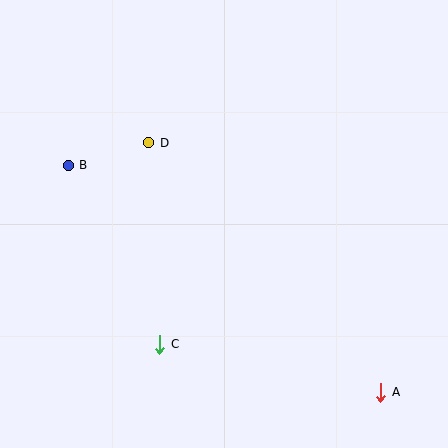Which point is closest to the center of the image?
Point D at (149, 143) is closest to the center.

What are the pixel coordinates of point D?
Point D is at (149, 143).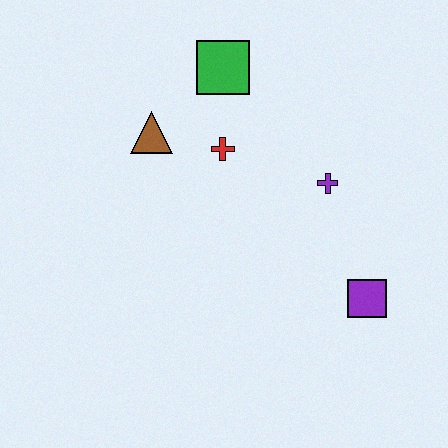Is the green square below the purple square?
No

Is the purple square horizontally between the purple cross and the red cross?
No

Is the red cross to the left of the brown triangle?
No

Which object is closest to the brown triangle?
The red cross is closest to the brown triangle.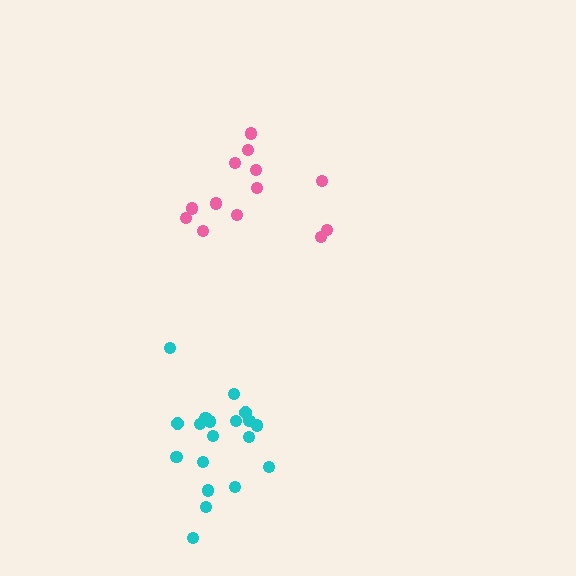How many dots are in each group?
Group 1: 13 dots, Group 2: 19 dots (32 total).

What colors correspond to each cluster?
The clusters are colored: pink, cyan.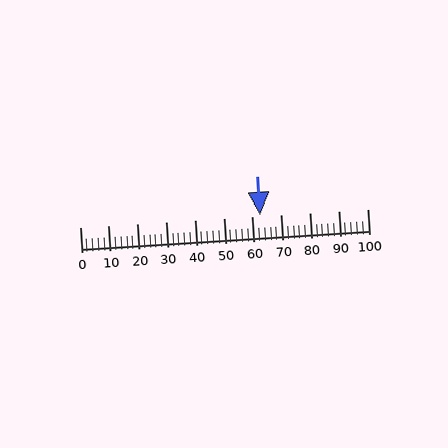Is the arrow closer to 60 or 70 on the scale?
The arrow is closer to 60.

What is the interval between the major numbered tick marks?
The major tick marks are spaced 10 units apart.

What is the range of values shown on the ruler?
The ruler shows values from 0 to 100.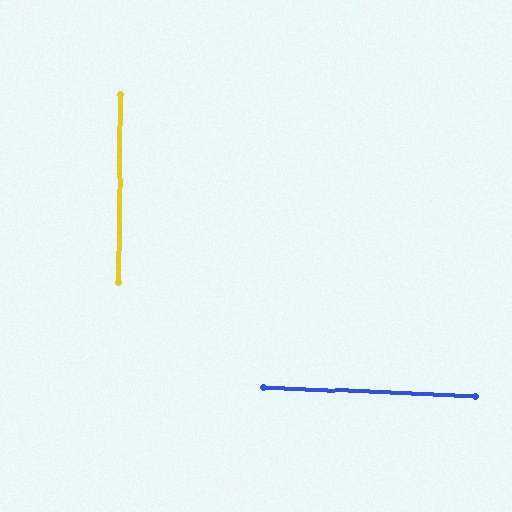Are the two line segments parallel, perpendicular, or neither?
Perpendicular — they meet at approximately 89°.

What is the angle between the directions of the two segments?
Approximately 89 degrees.